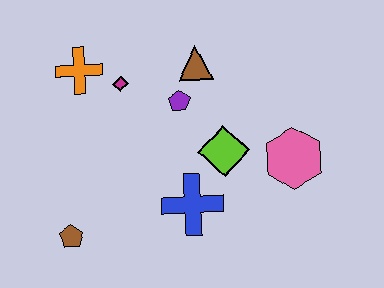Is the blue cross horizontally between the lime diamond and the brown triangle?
No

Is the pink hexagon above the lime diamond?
No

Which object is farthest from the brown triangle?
The brown pentagon is farthest from the brown triangle.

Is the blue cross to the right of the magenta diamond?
Yes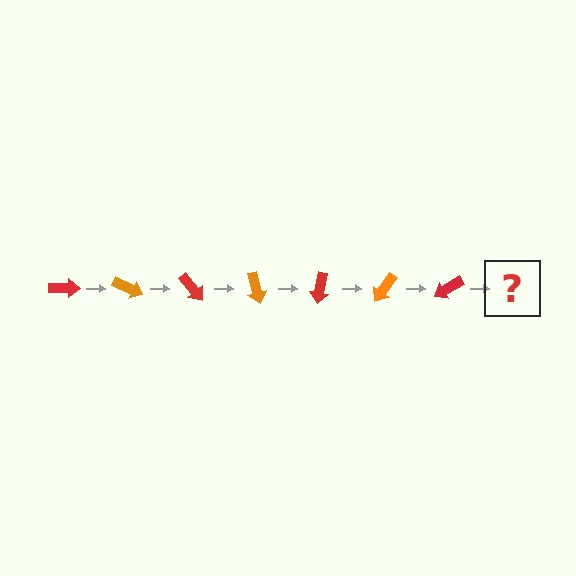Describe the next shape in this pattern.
It should be an orange arrow, rotated 175 degrees from the start.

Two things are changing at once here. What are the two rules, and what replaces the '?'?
The two rules are that it rotates 25 degrees each step and the color cycles through red and orange. The '?' should be an orange arrow, rotated 175 degrees from the start.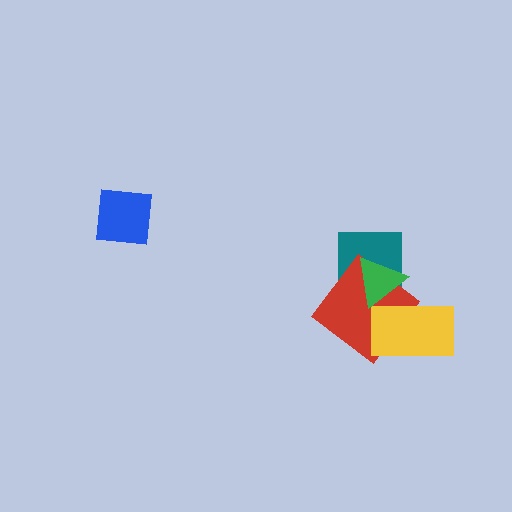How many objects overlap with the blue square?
0 objects overlap with the blue square.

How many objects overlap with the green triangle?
3 objects overlap with the green triangle.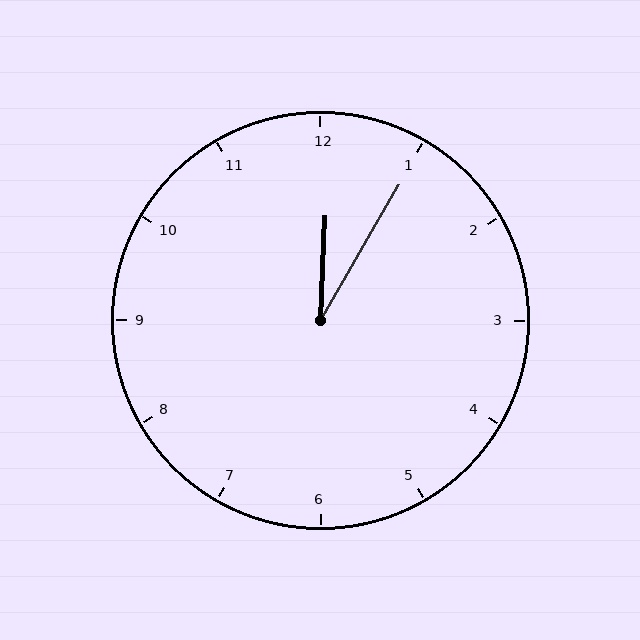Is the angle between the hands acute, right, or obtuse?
It is acute.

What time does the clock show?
12:05.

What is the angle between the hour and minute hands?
Approximately 28 degrees.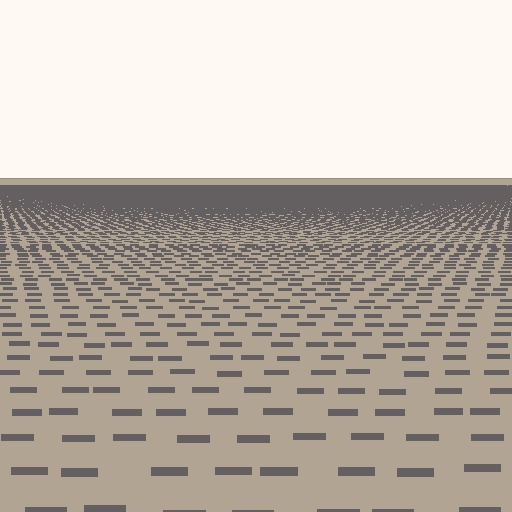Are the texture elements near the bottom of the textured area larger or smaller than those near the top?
Larger. Near the bottom, elements are closer to the viewer and appear at a bigger on-screen size.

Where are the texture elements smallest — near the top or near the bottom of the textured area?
Near the top.